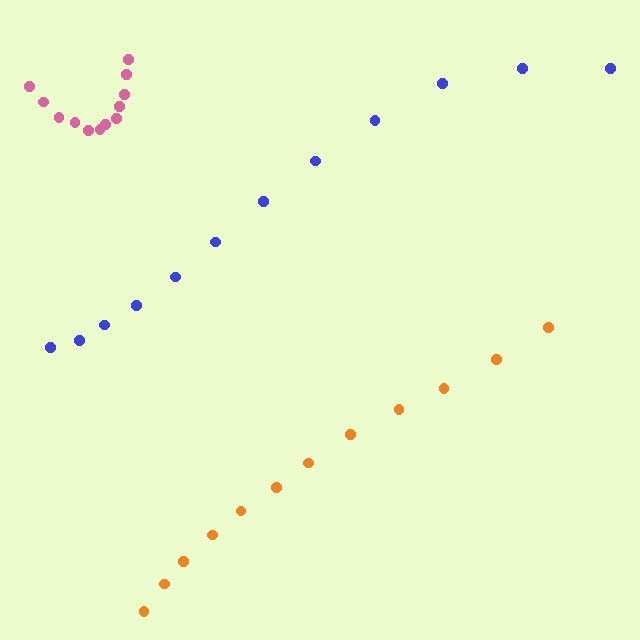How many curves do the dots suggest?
There are 3 distinct paths.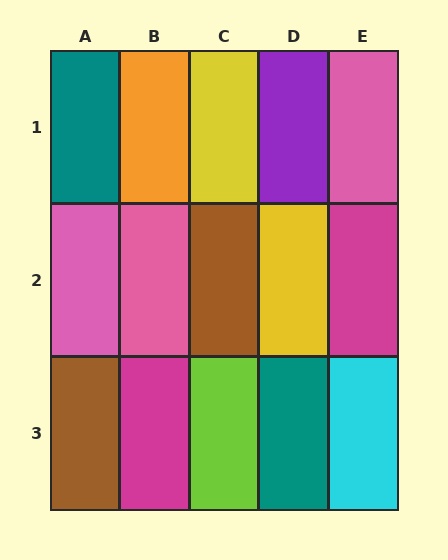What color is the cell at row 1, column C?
Yellow.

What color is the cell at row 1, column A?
Teal.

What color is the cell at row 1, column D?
Purple.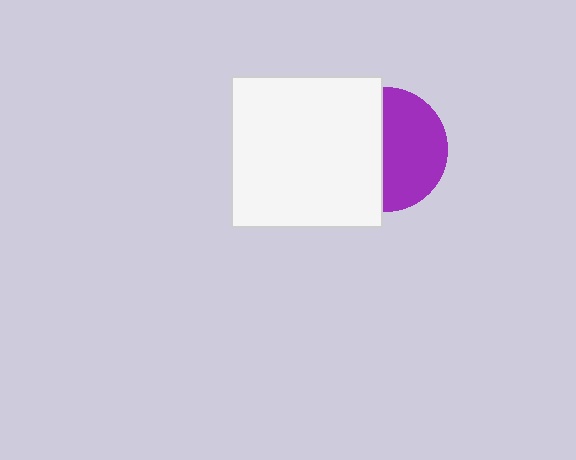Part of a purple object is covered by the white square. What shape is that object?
It is a circle.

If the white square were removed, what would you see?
You would see the complete purple circle.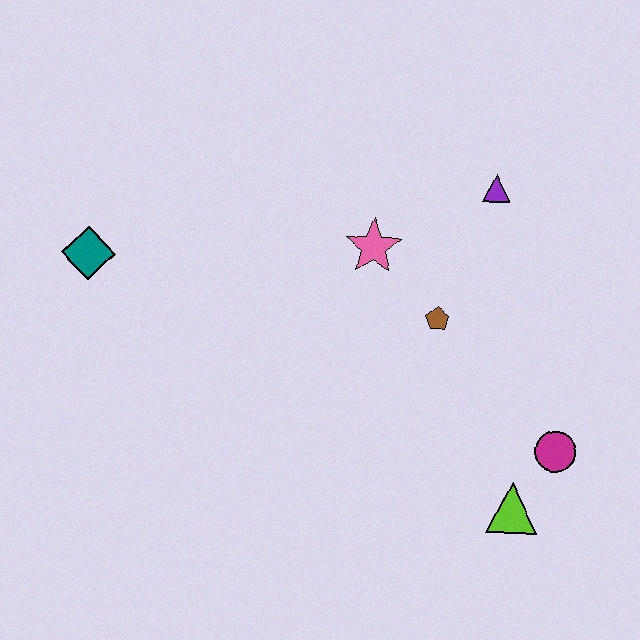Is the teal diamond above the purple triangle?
No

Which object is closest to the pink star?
The brown pentagon is closest to the pink star.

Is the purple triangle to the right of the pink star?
Yes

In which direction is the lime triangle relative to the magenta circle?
The lime triangle is below the magenta circle.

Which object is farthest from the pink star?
The lime triangle is farthest from the pink star.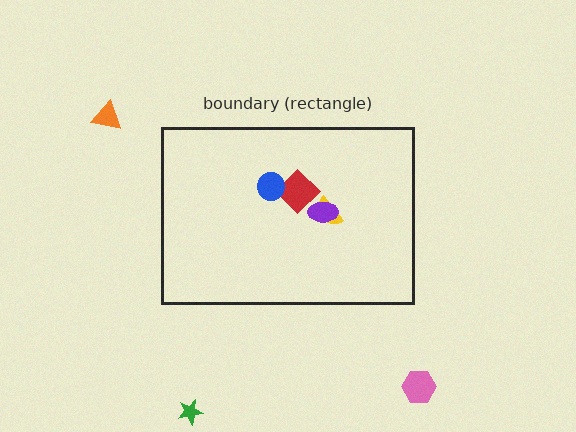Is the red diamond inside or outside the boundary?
Inside.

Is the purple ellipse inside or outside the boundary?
Inside.